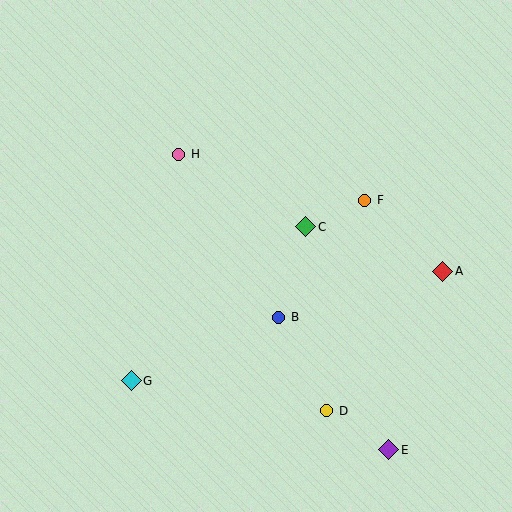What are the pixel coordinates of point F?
Point F is at (365, 200).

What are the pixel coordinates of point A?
Point A is at (443, 271).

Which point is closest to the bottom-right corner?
Point E is closest to the bottom-right corner.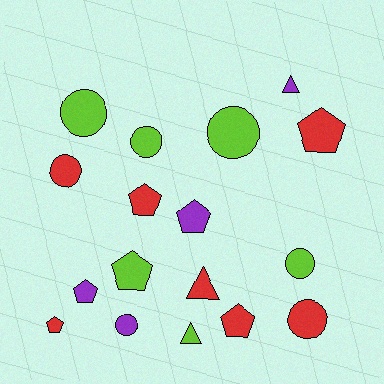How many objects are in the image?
There are 17 objects.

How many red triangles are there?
There is 1 red triangle.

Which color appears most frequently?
Red, with 7 objects.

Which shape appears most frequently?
Pentagon, with 7 objects.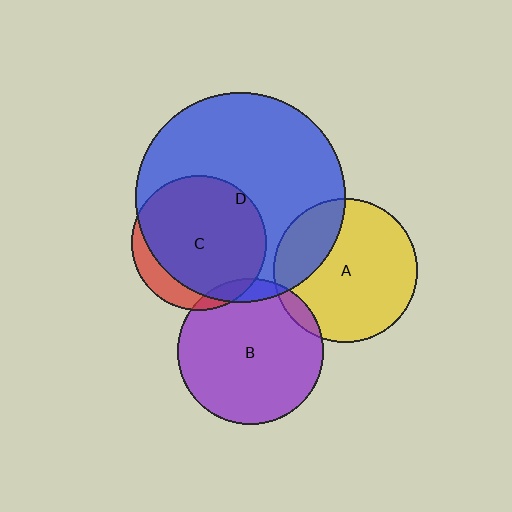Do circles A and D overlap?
Yes.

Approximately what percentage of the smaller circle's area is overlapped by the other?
Approximately 25%.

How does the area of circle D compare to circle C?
Approximately 2.4 times.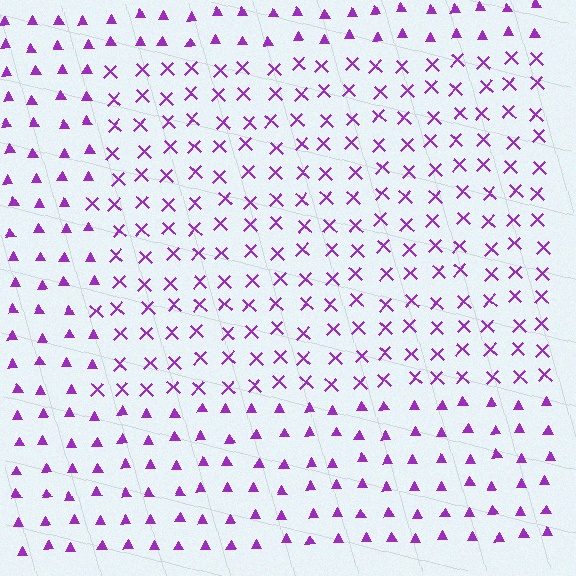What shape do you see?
I see a rectangle.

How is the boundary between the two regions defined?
The boundary is defined by a change in element shape: X marks inside vs. triangles outside. All elements share the same color and spacing.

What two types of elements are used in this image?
The image uses X marks inside the rectangle region and triangles outside it.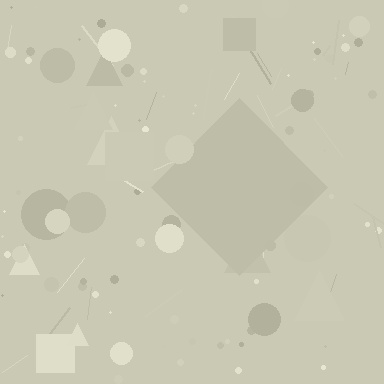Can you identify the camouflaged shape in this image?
The camouflaged shape is a diamond.